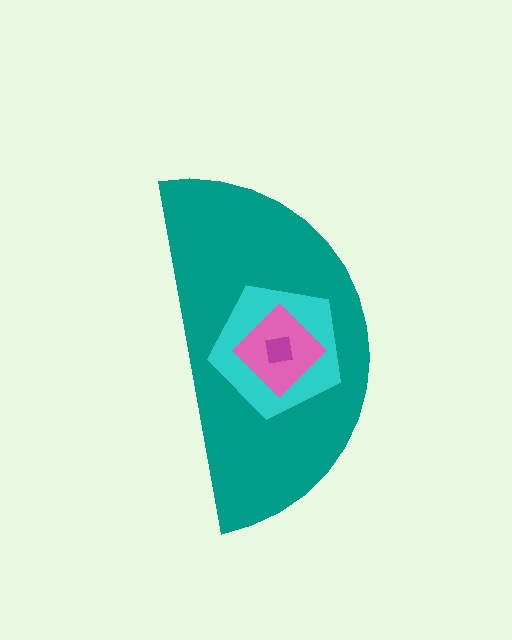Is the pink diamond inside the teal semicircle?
Yes.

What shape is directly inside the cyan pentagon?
The pink diamond.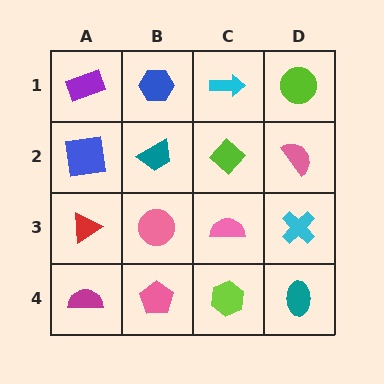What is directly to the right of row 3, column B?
A pink semicircle.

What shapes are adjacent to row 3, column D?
A pink semicircle (row 2, column D), a teal ellipse (row 4, column D), a pink semicircle (row 3, column C).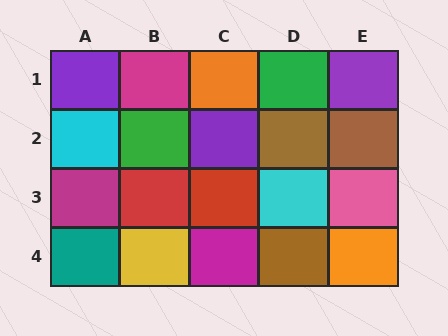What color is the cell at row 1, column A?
Purple.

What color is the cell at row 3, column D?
Cyan.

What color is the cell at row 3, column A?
Magenta.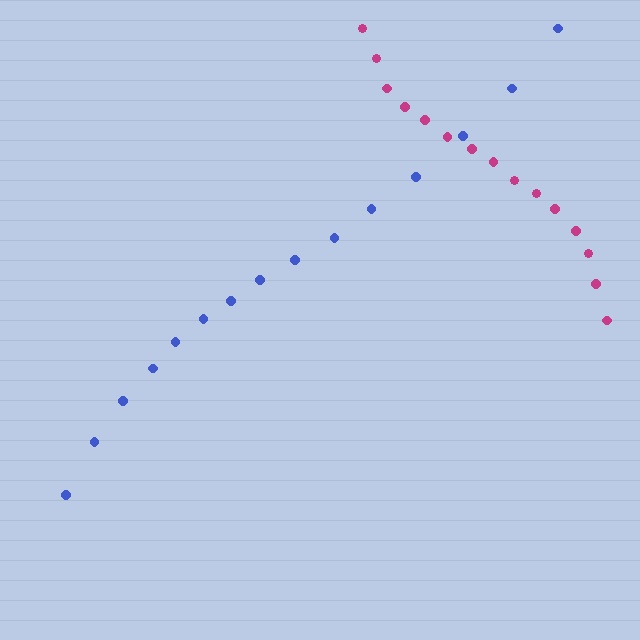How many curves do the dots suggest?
There are 2 distinct paths.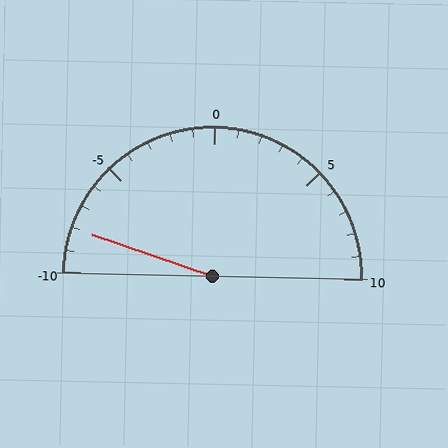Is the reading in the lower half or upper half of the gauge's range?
The reading is in the lower half of the range (-10 to 10).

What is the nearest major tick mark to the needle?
The nearest major tick mark is -10.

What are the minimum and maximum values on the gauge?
The gauge ranges from -10 to 10.